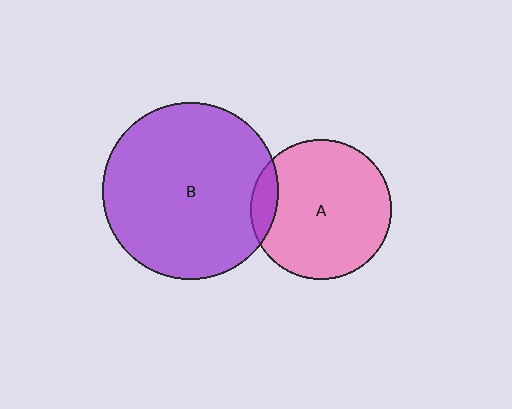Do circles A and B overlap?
Yes.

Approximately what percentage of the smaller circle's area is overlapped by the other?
Approximately 10%.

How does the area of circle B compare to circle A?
Approximately 1.6 times.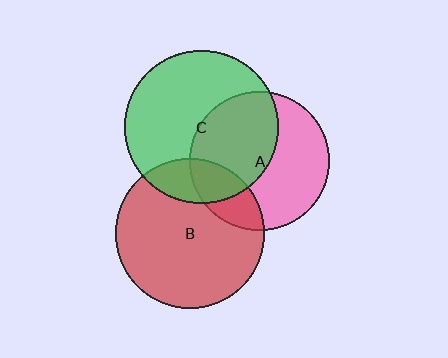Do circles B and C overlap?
Yes.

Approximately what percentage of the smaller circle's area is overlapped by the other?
Approximately 20%.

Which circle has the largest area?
Circle C (green).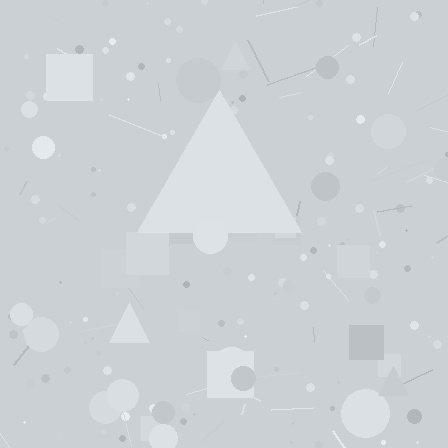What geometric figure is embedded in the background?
A triangle is embedded in the background.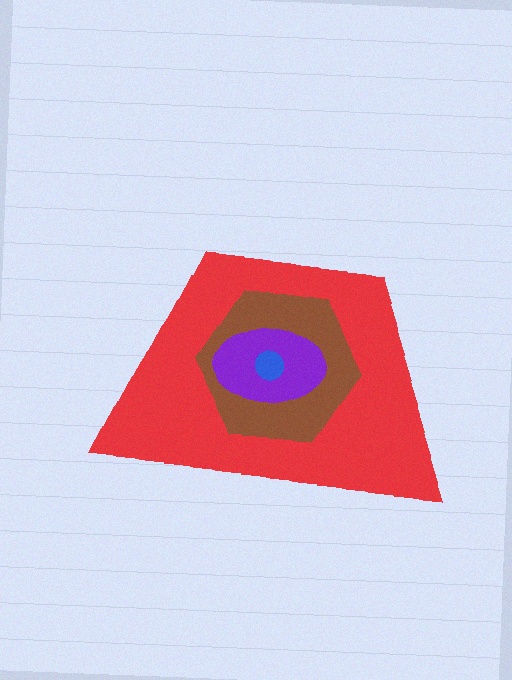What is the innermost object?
The blue circle.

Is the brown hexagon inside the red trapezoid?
Yes.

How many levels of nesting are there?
4.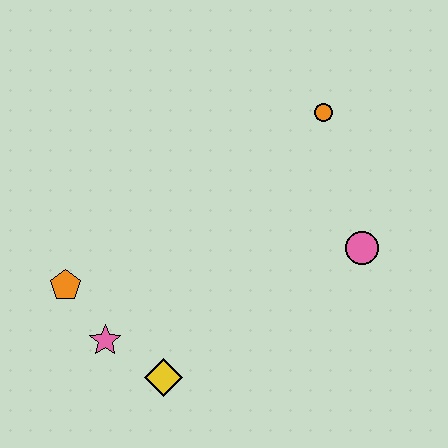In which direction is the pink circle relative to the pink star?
The pink circle is to the right of the pink star.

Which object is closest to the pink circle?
The orange circle is closest to the pink circle.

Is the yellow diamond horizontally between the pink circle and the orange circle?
No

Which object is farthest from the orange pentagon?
The orange circle is farthest from the orange pentagon.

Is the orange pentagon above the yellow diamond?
Yes